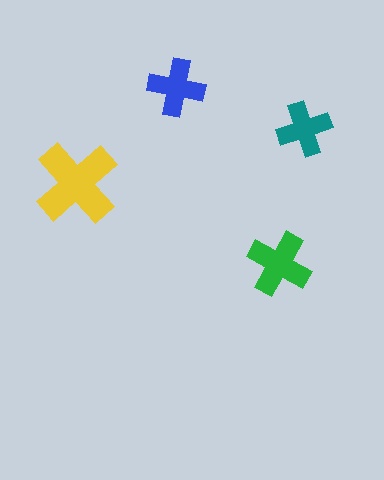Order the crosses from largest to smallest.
the yellow one, the green one, the blue one, the teal one.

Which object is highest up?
The blue cross is topmost.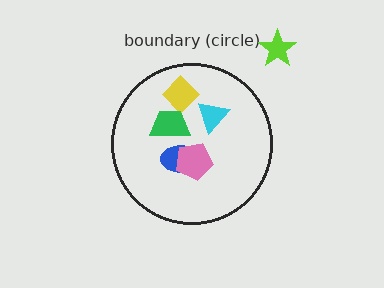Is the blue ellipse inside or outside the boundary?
Inside.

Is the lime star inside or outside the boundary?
Outside.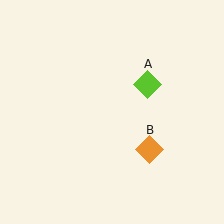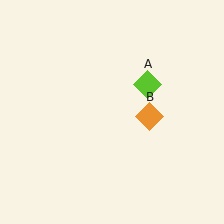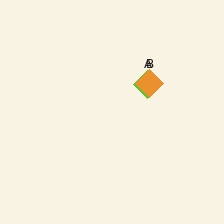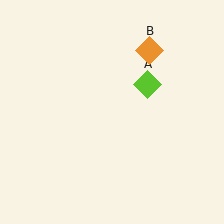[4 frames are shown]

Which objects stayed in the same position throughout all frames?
Lime diamond (object A) remained stationary.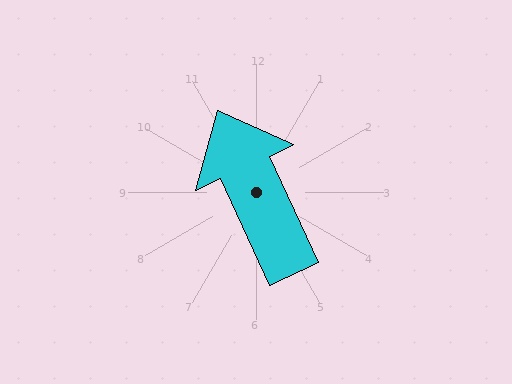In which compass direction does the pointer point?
Northwest.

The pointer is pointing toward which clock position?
Roughly 11 o'clock.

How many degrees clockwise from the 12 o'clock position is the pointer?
Approximately 335 degrees.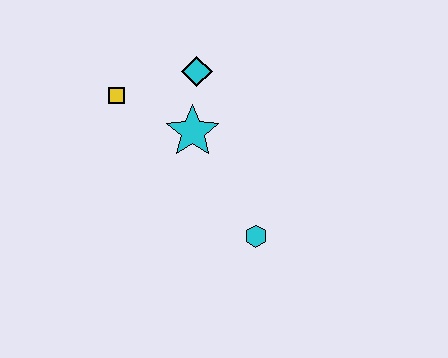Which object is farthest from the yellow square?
The cyan hexagon is farthest from the yellow square.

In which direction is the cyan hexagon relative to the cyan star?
The cyan hexagon is below the cyan star.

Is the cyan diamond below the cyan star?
No